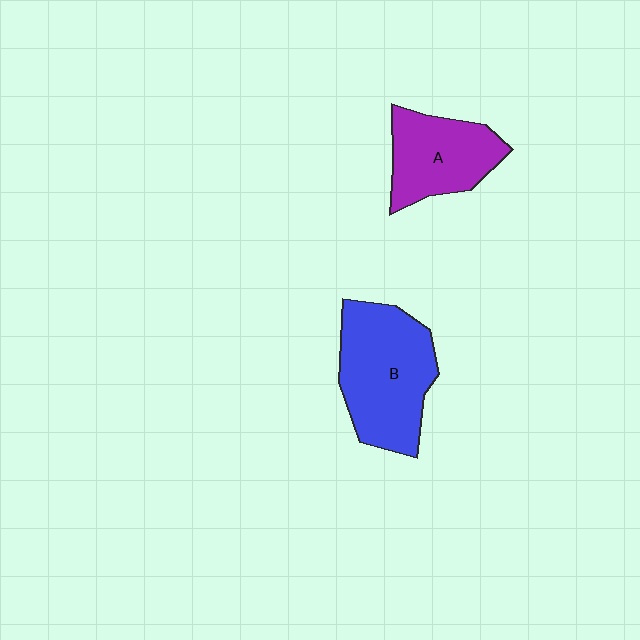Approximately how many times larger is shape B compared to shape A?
Approximately 1.4 times.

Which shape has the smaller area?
Shape A (purple).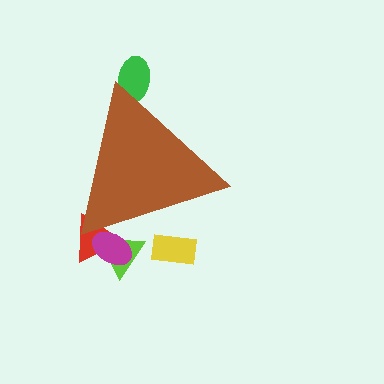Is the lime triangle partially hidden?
Yes, the lime triangle is partially hidden behind the brown triangle.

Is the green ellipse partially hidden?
Yes, the green ellipse is partially hidden behind the brown triangle.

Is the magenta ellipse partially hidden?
Yes, the magenta ellipse is partially hidden behind the brown triangle.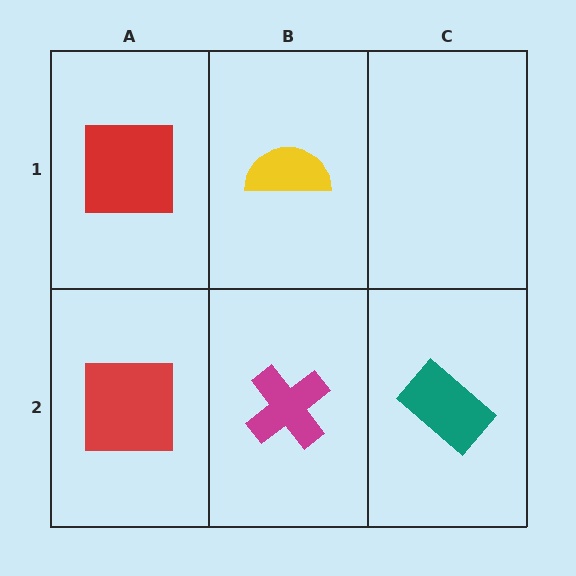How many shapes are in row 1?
2 shapes.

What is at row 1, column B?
A yellow semicircle.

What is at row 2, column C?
A teal rectangle.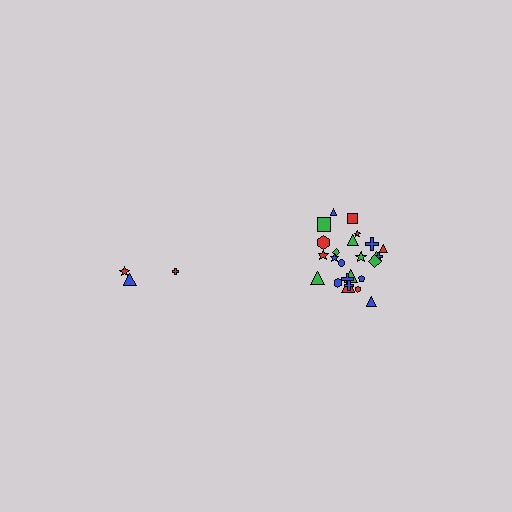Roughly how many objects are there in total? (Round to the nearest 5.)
Roughly 30 objects in total.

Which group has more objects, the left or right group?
The right group.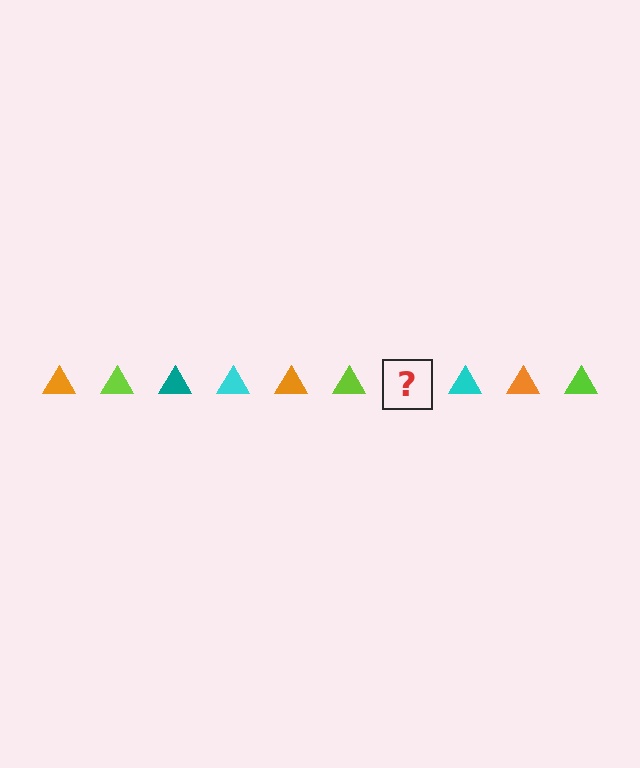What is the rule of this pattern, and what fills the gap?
The rule is that the pattern cycles through orange, lime, teal, cyan triangles. The gap should be filled with a teal triangle.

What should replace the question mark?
The question mark should be replaced with a teal triangle.